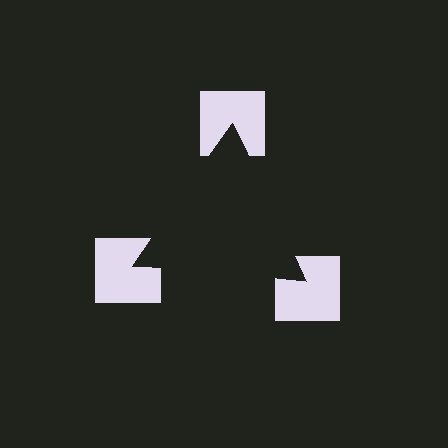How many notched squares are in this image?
There are 3 — one at each vertex of the illusory triangle.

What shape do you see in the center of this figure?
An illusory triangle — its edges are inferred from the aligned wedge cuts in the notched squares, not physically drawn.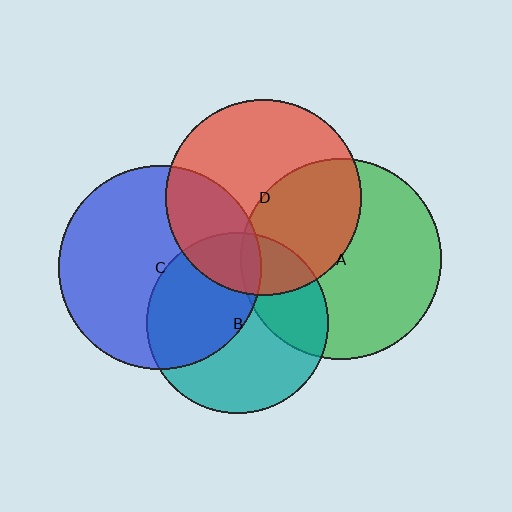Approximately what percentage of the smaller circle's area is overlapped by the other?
Approximately 45%.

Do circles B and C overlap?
Yes.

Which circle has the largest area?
Circle C (blue).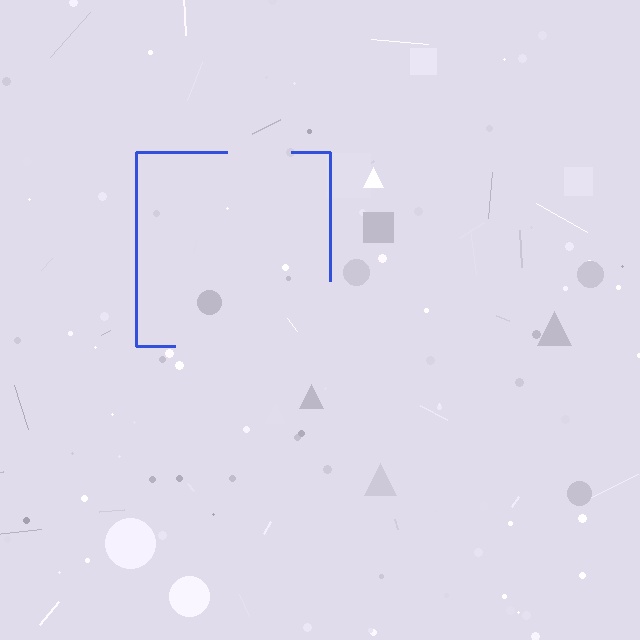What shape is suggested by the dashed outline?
The dashed outline suggests a square.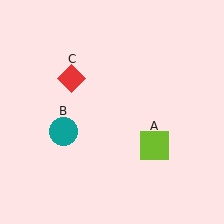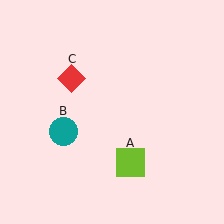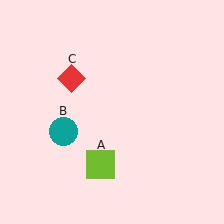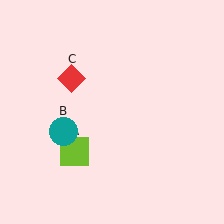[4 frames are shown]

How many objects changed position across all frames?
1 object changed position: lime square (object A).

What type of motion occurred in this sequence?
The lime square (object A) rotated clockwise around the center of the scene.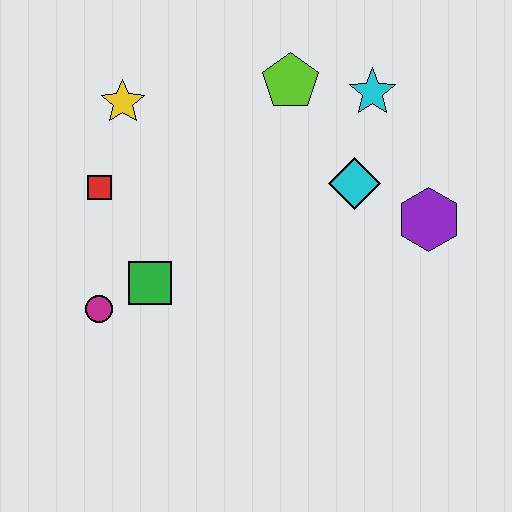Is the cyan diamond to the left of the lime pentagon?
No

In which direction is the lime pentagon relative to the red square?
The lime pentagon is to the right of the red square.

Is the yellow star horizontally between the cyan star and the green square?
No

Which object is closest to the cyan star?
The lime pentagon is closest to the cyan star.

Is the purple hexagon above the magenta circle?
Yes